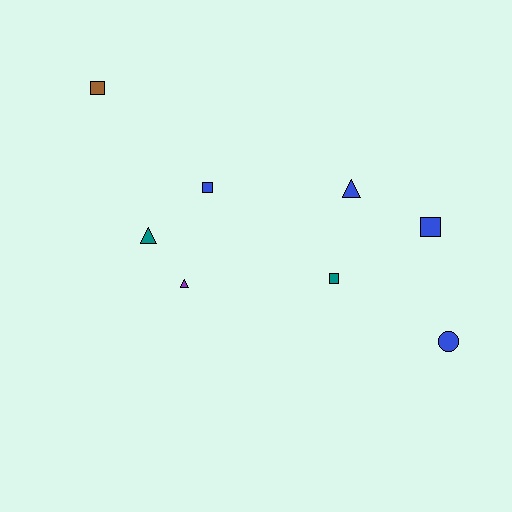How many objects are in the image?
There are 8 objects.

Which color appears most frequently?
Blue, with 4 objects.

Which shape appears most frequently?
Square, with 4 objects.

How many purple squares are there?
There are no purple squares.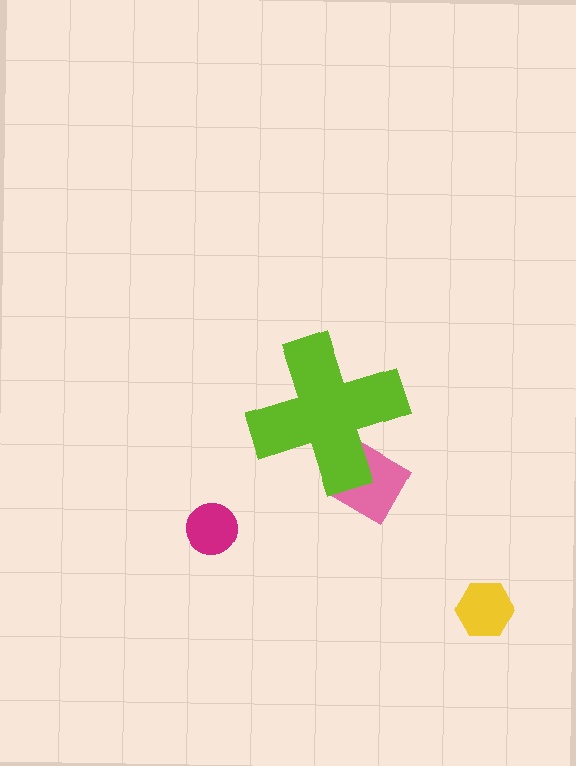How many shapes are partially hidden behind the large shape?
1 shape is partially hidden.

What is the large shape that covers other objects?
A lime cross.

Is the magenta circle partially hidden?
No, the magenta circle is fully visible.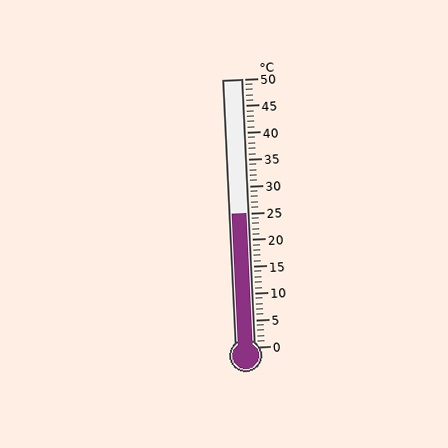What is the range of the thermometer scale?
The thermometer scale ranges from 0°C to 50°C.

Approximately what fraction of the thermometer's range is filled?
The thermometer is filled to approximately 50% of its range.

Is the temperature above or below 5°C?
The temperature is above 5°C.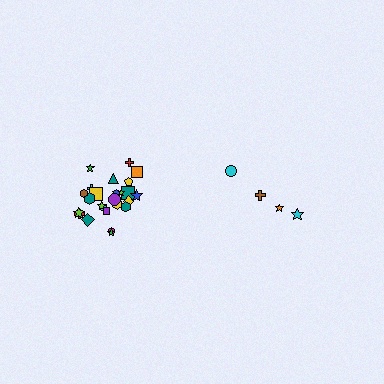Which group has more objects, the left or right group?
The left group.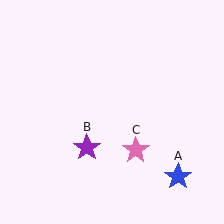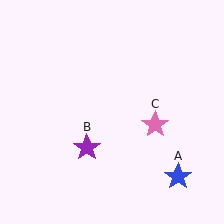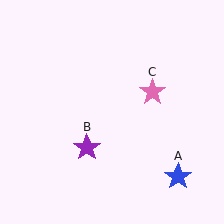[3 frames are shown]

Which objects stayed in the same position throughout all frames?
Blue star (object A) and purple star (object B) remained stationary.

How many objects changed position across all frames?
1 object changed position: pink star (object C).